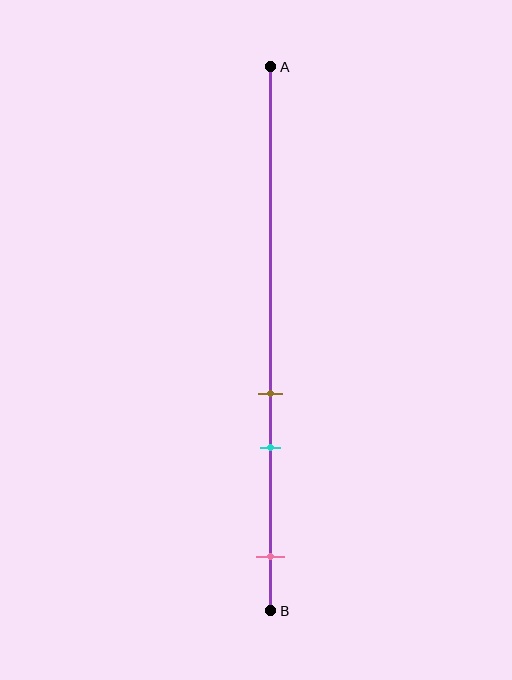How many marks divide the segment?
There are 3 marks dividing the segment.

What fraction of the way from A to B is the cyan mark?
The cyan mark is approximately 70% (0.7) of the way from A to B.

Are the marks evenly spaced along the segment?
No, the marks are not evenly spaced.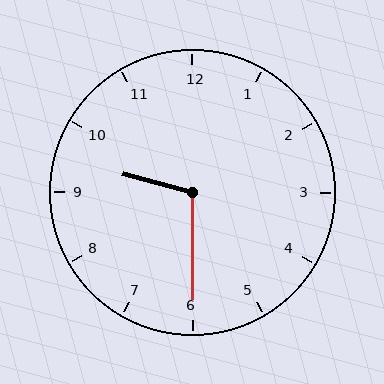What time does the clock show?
9:30.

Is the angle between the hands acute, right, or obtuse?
It is obtuse.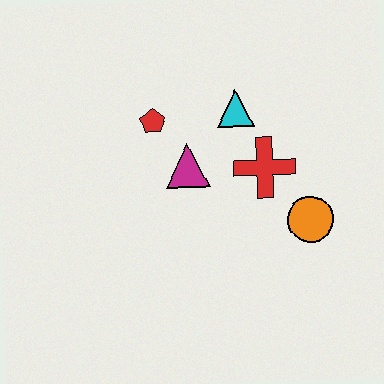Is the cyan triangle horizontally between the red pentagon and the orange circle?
Yes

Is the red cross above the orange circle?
Yes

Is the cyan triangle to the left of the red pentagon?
No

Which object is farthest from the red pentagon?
The orange circle is farthest from the red pentagon.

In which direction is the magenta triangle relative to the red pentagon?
The magenta triangle is below the red pentagon.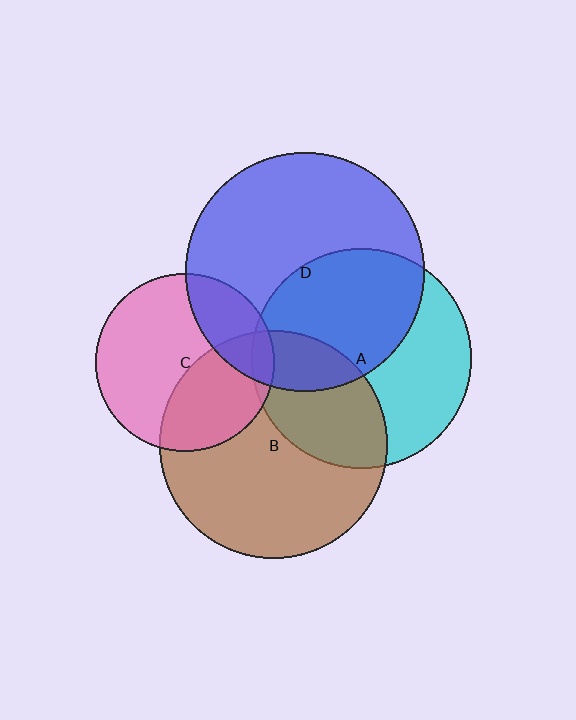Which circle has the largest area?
Circle D (blue).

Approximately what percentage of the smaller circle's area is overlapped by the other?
Approximately 5%.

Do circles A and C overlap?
Yes.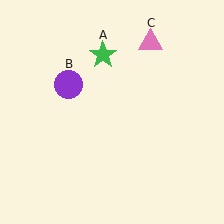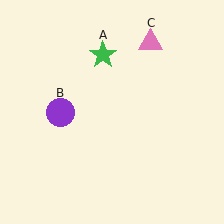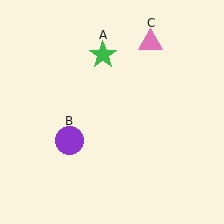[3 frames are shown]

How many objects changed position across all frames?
1 object changed position: purple circle (object B).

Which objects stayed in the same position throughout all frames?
Green star (object A) and pink triangle (object C) remained stationary.